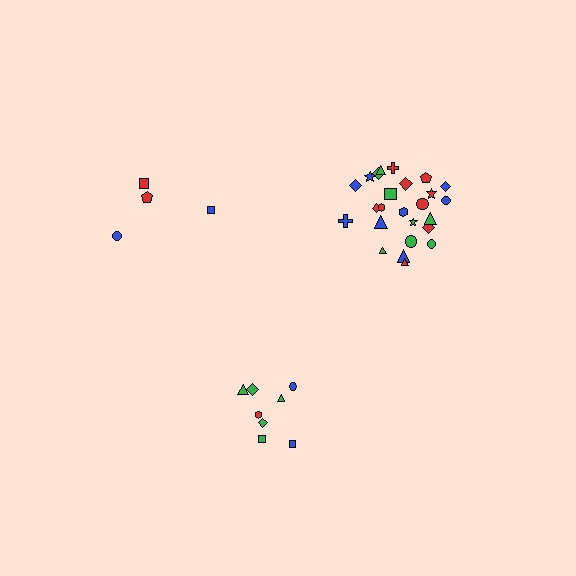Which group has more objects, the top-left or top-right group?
The top-right group.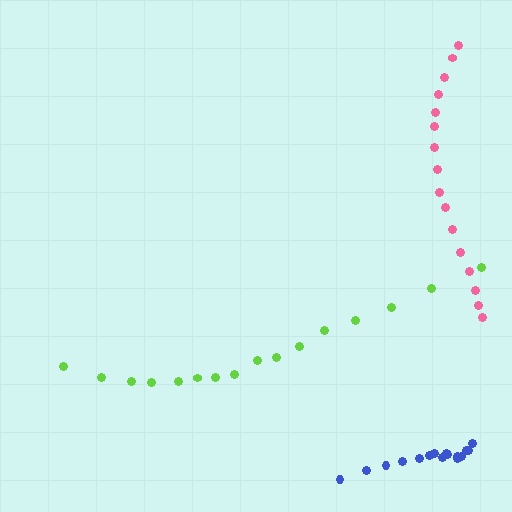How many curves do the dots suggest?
There are 3 distinct paths.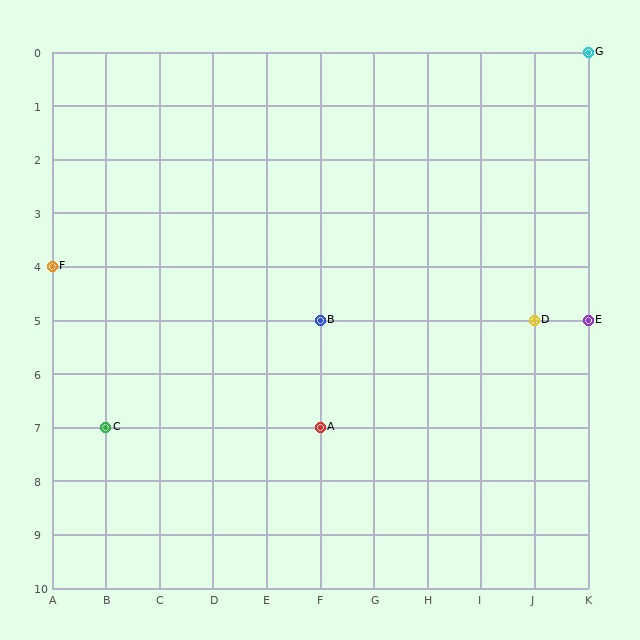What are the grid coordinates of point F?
Point F is at grid coordinates (A, 4).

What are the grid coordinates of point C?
Point C is at grid coordinates (B, 7).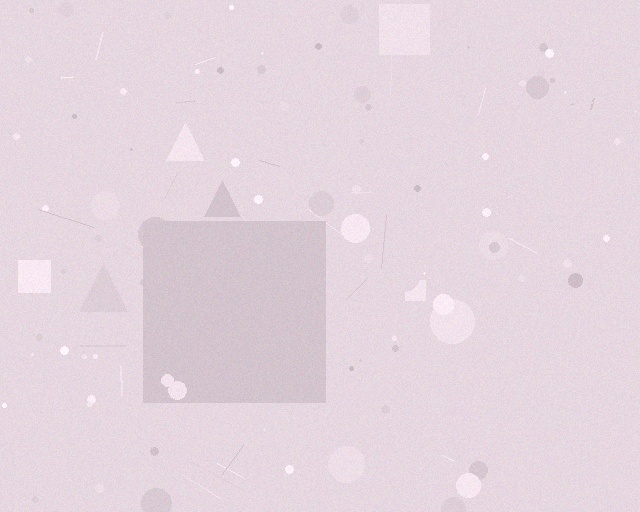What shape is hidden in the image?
A square is hidden in the image.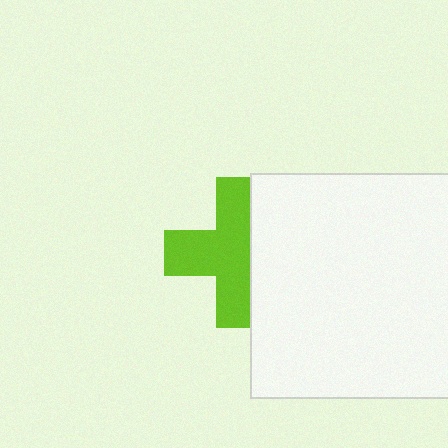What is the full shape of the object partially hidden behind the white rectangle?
The partially hidden object is a lime cross.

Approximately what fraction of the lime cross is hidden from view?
Roughly 36% of the lime cross is hidden behind the white rectangle.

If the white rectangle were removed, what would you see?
You would see the complete lime cross.